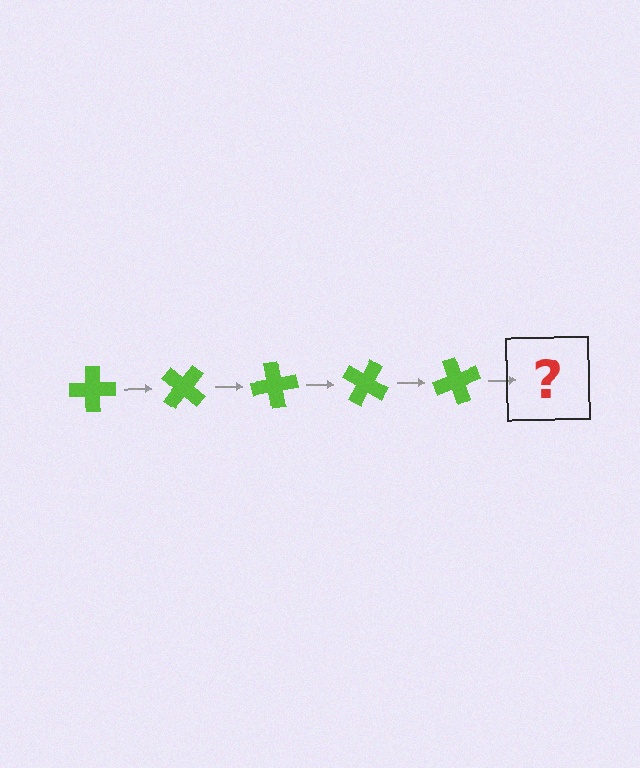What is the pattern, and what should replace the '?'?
The pattern is that the cross rotates 40 degrees each step. The '?' should be a lime cross rotated 200 degrees.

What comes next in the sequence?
The next element should be a lime cross rotated 200 degrees.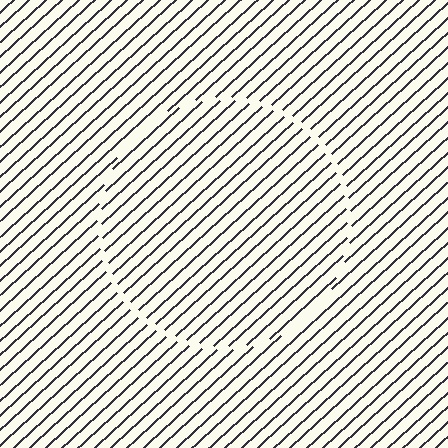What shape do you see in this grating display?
An illusory circle. The interior of the shape contains the same grating, shifted by half a period — the contour is defined by the phase discontinuity where line-ends from the inner and outer gratings abut.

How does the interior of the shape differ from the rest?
The interior of the shape contains the same grating, shifted by half a period — the contour is defined by the phase discontinuity where line-ends from the inner and outer gratings abut.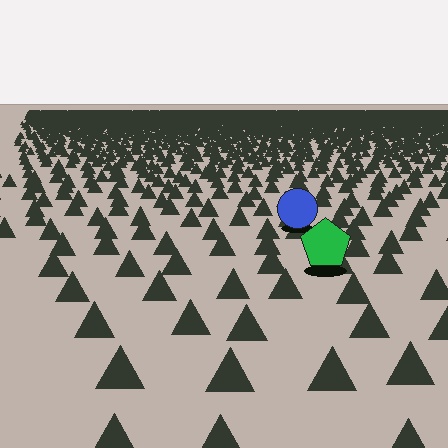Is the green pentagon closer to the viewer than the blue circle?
Yes. The green pentagon is closer — you can tell from the texture gradient: the ground texture is coarser near it.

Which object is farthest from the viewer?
The blue circle is farthest from the viewer. It appears smaller and the ground texture around it is denser.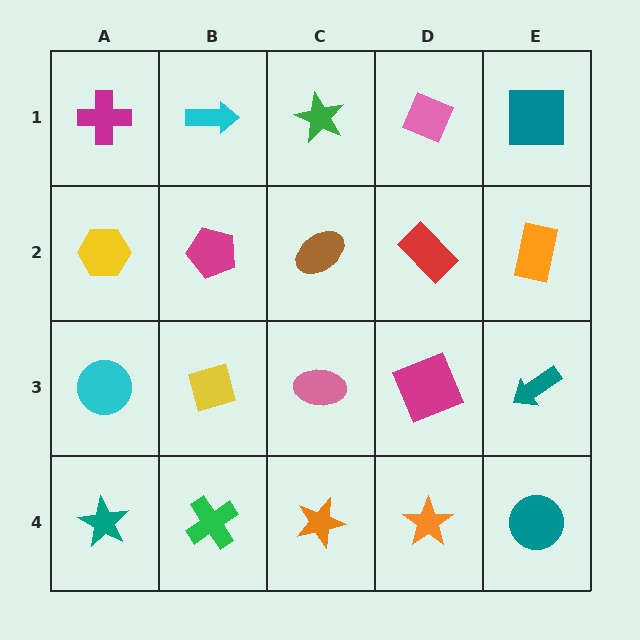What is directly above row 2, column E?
A teal square.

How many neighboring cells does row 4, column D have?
3.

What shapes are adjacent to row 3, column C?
A brown ellipse (row 2, column C), an orange star (row 4, column C), a yellow diamond (row 3, column B), a magenta square (row 3, column D).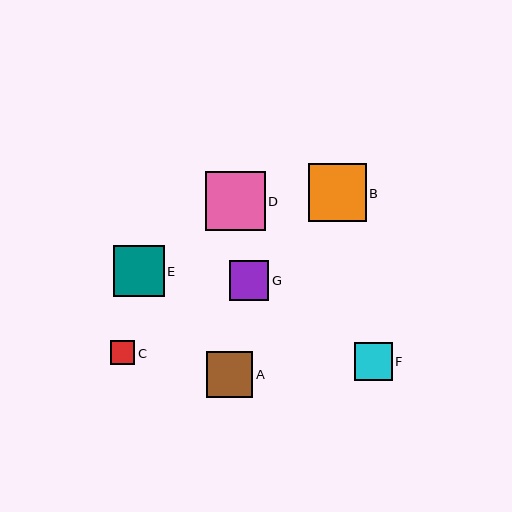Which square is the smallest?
Square C is the smallest with a size of approximately 24 pixels.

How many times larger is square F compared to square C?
Square F is approximately 1.6 times the size of square C.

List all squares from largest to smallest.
From largest to smallest: D, B, E, A, G, F, C.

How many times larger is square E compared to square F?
Square E is approximately 1.3 times the size of square F.